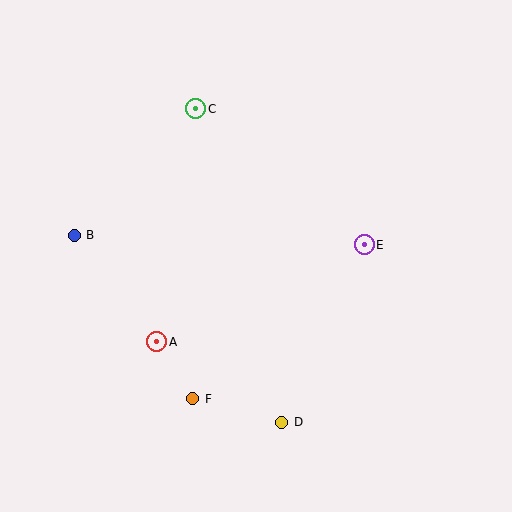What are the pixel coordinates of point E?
Point E is at (364, 245).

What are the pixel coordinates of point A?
Point A is at (157, 342).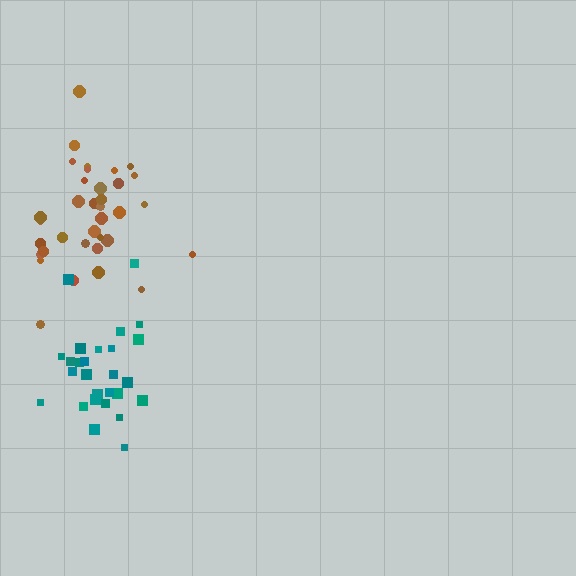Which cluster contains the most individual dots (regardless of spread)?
Brown (35).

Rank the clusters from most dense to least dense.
brown, teal.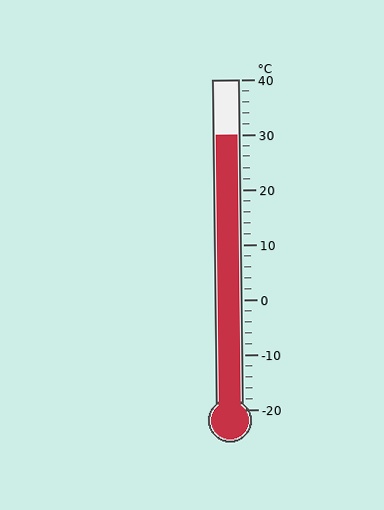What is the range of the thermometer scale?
The thermometer scale ranges from -20°C to 40°C.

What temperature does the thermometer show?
The thermometer shows approximately 30°C.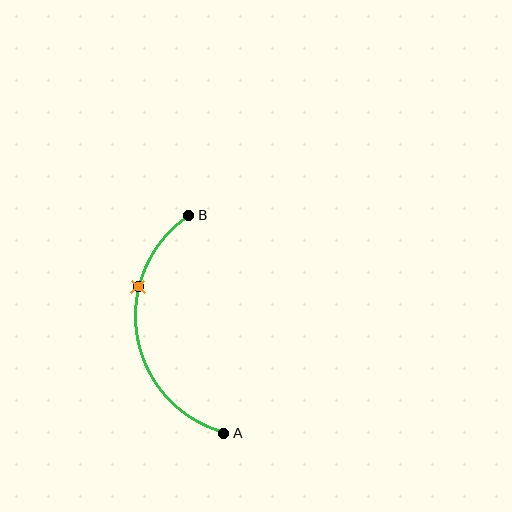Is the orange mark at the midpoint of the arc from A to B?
No. The orange mark lies on the arc but is closer to endpoint B. The arc midpoint would be at the point on the curve equidistant along the arc from both A and B.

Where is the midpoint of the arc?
The arc midpoint is the point on the curve farthest from the straight line joining A and B. It sits to the left of that line.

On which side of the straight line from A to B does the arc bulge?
The arc bulges to the left of the straight line connecting A and B.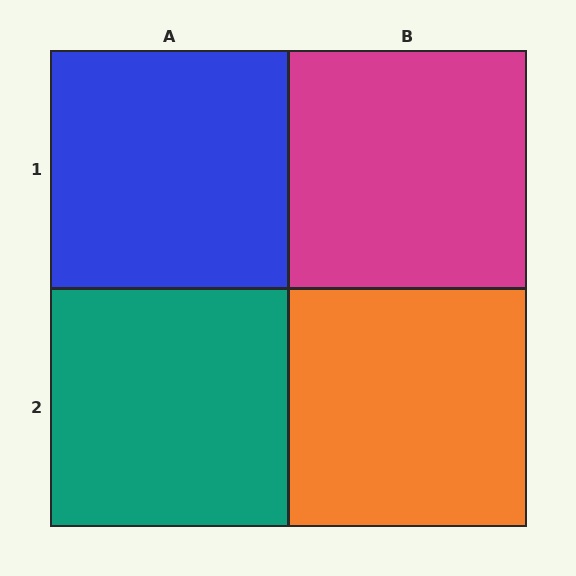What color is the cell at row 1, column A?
Blue.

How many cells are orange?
1 cell is orange.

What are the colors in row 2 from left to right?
Teal, orange.